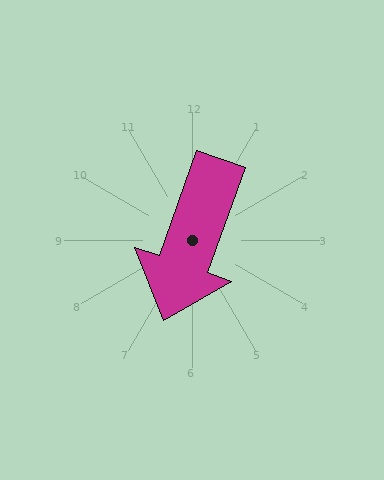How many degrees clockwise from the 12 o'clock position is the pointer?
Approximately 200 degrees.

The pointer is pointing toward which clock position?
Roughly 7 o'clock.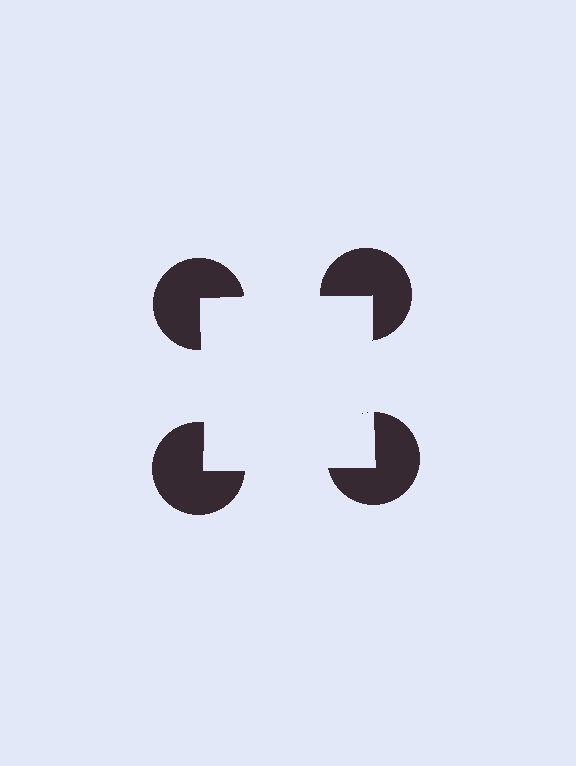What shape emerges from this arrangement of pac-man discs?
An illusory square — its edges are inferred from the aligned wedge cuts in the pac-man discs, not physically drawn.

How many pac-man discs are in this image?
There are 4 — one at each vertex of the illusory square.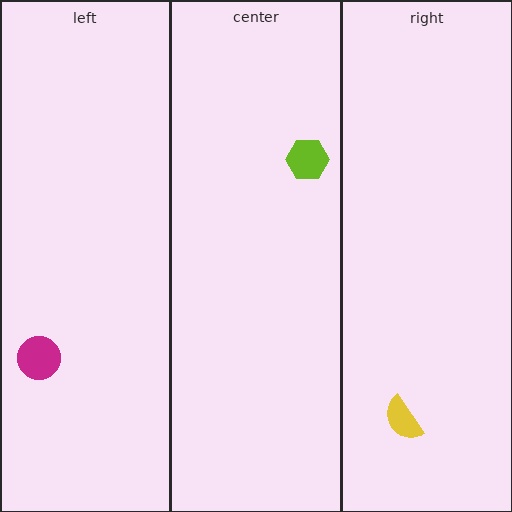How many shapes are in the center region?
1.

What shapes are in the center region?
The lime hexagon.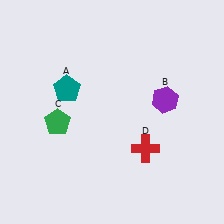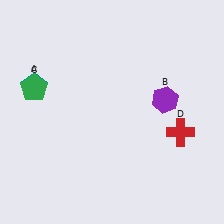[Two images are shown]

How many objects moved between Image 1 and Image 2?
3 objects moved between the two images.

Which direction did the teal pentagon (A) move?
The teal pentagon (A) moved left.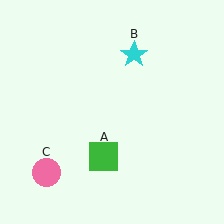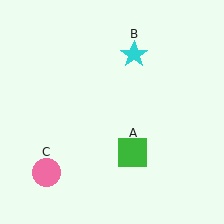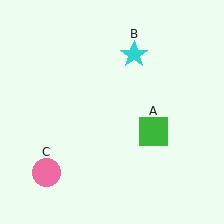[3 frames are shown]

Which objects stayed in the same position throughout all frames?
Cyan star (object B) and pink circle (object C) remained stationary.